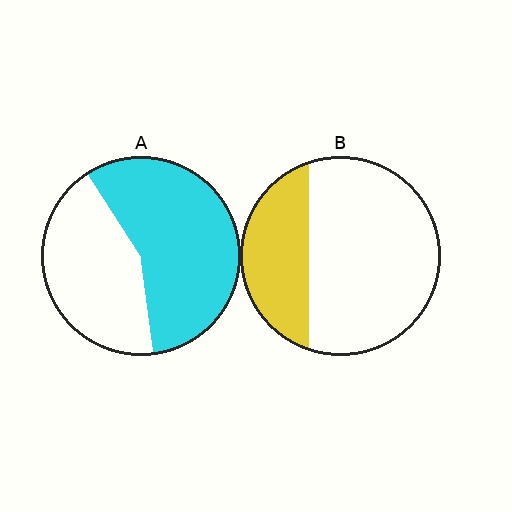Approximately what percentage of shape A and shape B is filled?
A is approximately 55% and B is approximately 30%.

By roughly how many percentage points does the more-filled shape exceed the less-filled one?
By roughly 25 percentage points (A over B).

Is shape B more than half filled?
No.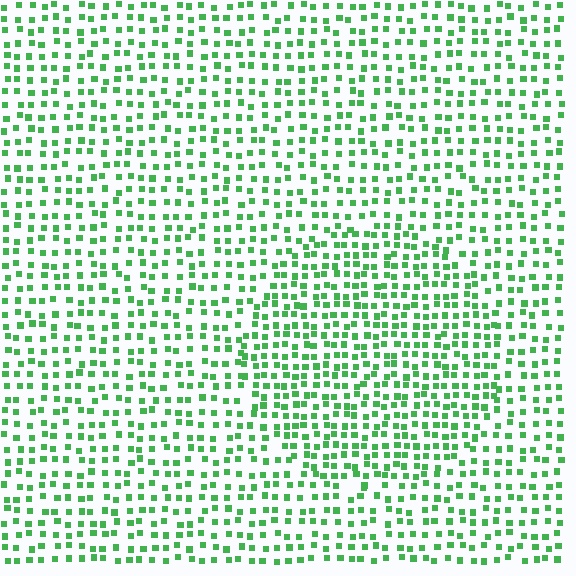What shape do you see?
I see a circle.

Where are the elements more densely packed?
The elements are more densely packed inside the circle boundary.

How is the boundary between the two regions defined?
The boundary is defined by a change in element density (approximately 1.5x ratio). All elements are the same color, size, and shape.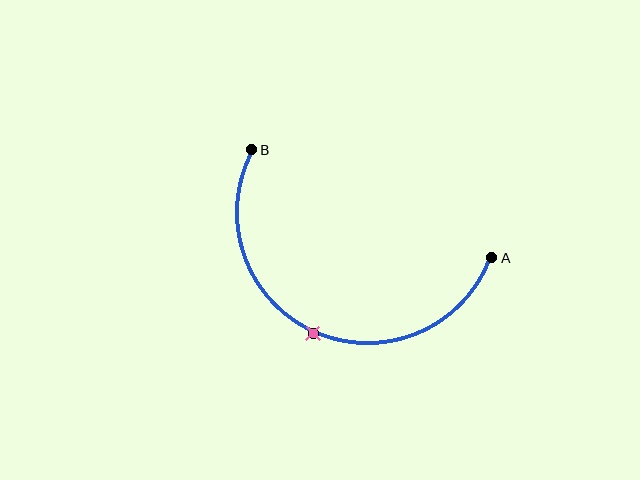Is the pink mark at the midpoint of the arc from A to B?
Yes. The pink mark lies on the arc at equal arc-length from both A and B — it is the arc midpoint.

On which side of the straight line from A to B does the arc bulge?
The arc bulges below the straight line connecting A and B.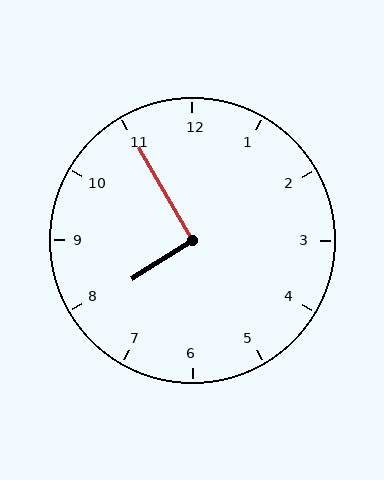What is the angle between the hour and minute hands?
Approximately 92 degrees.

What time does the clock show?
7:55.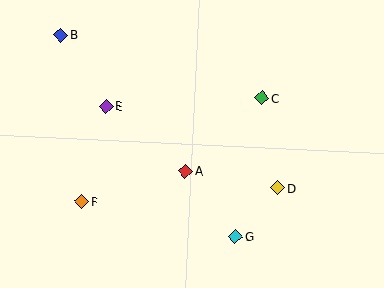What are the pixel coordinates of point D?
Point D is at (278, 188).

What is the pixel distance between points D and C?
The distance between D and C is 91 pixels.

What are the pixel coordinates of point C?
Point C is at (262, 98).